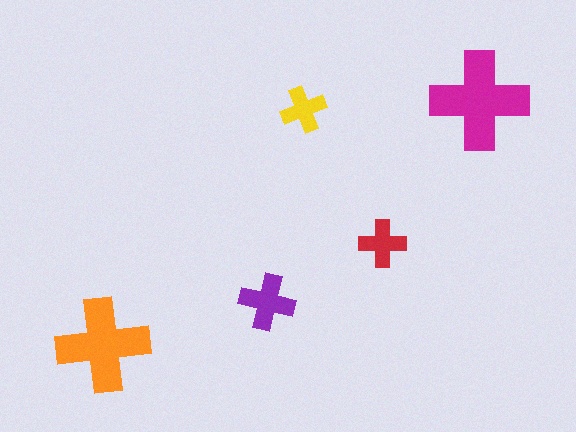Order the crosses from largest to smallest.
the magenta one, the orange one, the purple one, the red one, the yellow one.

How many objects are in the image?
There are 5 objects in the image.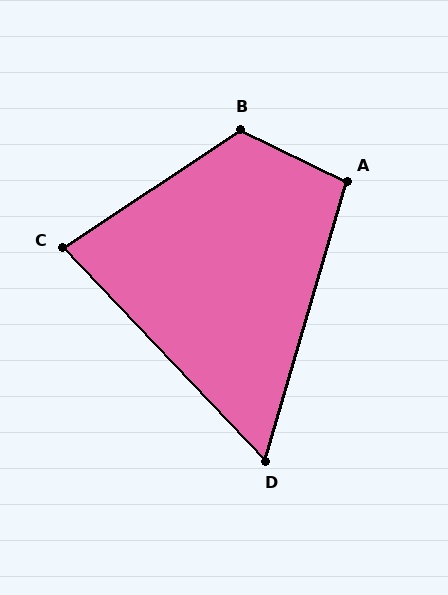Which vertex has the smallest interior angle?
D, at approximately 60 degrees.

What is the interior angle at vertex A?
Approximately 100 degrees (obtuse).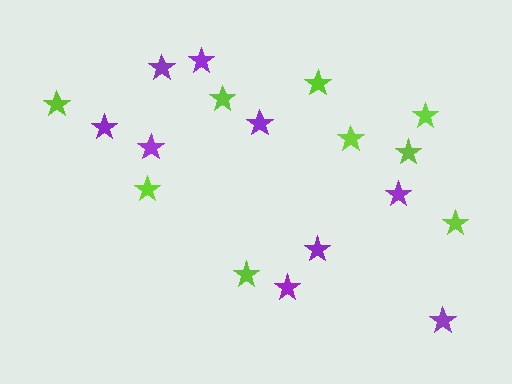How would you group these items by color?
There are 2 groups: one group of purple stars (9) and one group of lime stars (9).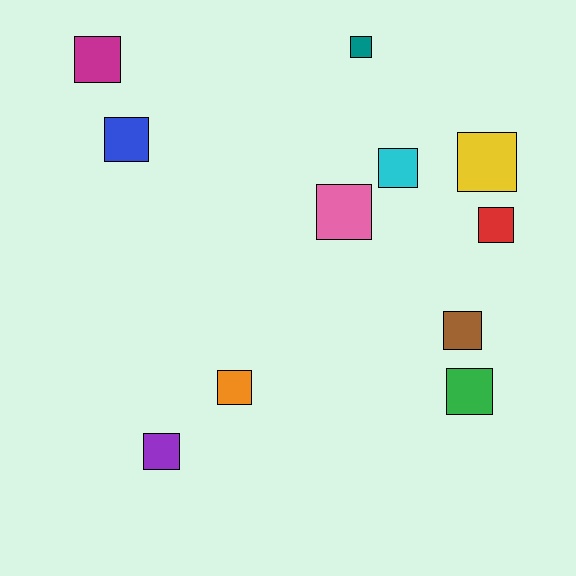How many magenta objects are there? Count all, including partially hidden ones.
There is 1 magenta object.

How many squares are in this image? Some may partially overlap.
There are 11 squares.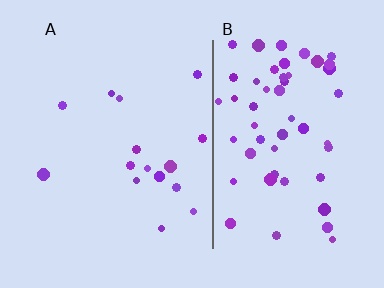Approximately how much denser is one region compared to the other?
Approximately 3.6× — region B over region A.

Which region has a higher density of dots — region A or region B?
B (the right).